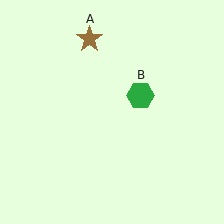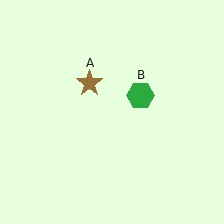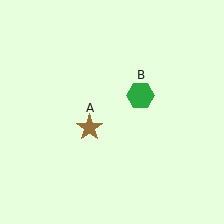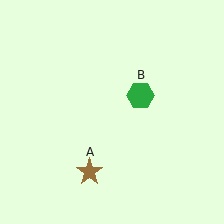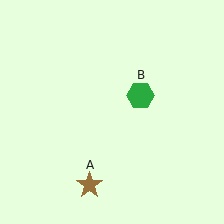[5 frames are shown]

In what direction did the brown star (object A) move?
The brown star (object A) moved down.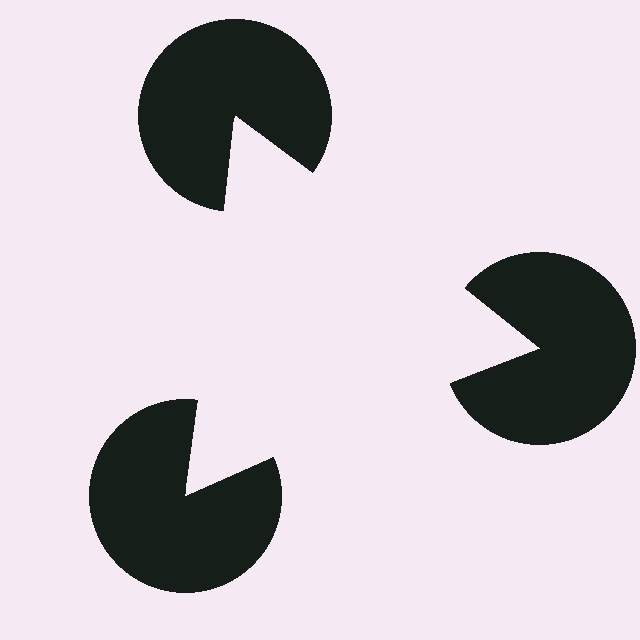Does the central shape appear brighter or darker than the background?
It typically appears slightly brighter than the background, even though no actual brightness change is drawn.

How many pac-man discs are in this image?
There are 3 — one at each vertex of the illusory triangle.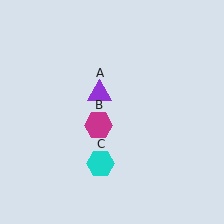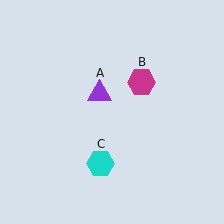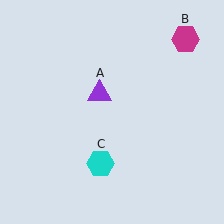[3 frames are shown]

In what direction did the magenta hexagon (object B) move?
The magenta hexagon (object B) moved up and to the right.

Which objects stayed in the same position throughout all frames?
Purple triangle (object A) and cyan hexagon (object C) remained stationary.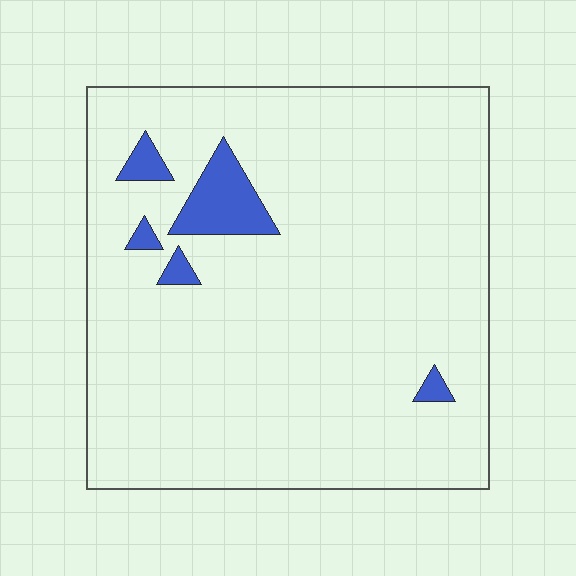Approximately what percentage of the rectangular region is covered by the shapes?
Approximately 5%.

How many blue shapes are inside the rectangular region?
5.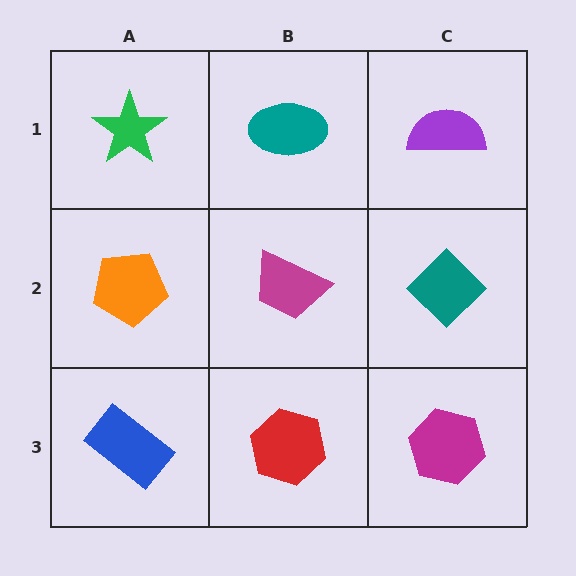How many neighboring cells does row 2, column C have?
3.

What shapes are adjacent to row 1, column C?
A teal diamond (row 2, column C), a teal ellipse (row 1, column B).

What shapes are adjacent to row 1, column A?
An orange pentagon (row 2, column A), a teal ellipse (row 1, column B).